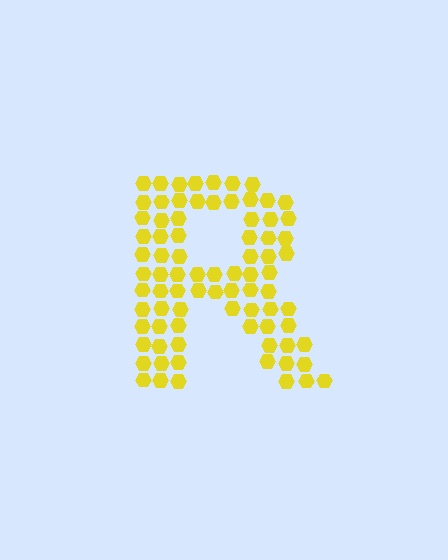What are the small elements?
The small elements are hexagons.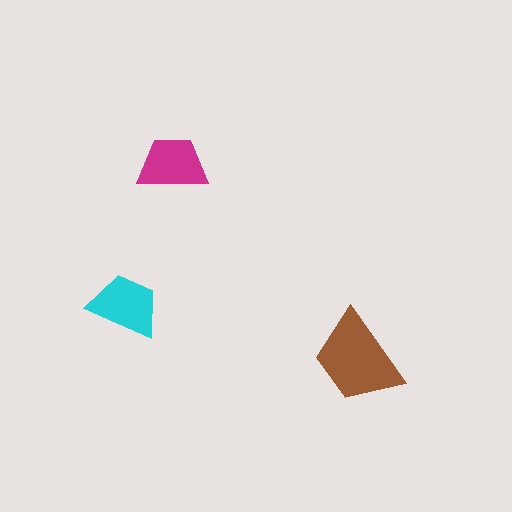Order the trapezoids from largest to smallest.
the brown one, the cyan one, the magenta one.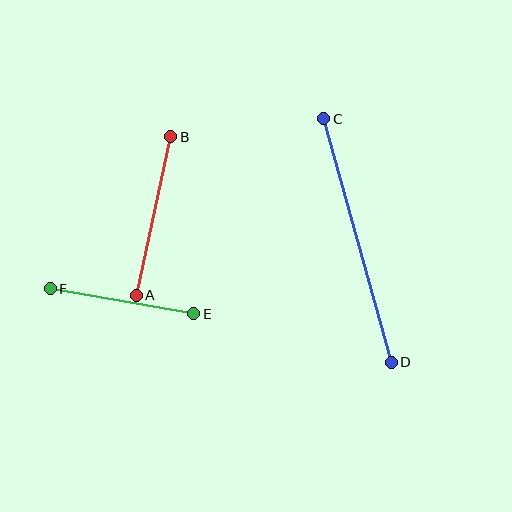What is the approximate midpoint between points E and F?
The midpoint is at approximately (122, 301) pixels.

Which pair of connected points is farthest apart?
Points C and D are farthest apart.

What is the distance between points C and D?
The distance is approximately 253 pixels.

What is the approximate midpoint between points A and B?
The midpoint is at approximately (154, 216) pixels.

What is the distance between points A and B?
The distance is approximately 163 pixels.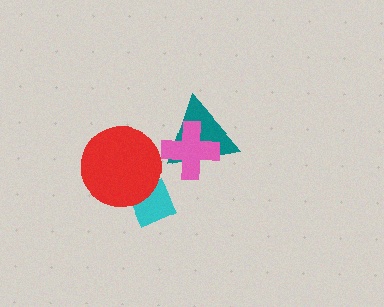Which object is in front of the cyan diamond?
The red circle is in front of the cyan diamond.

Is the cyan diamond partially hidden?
Yes, it is partially covered by another shape.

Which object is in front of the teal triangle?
The pink cross is in front of the teal triangle.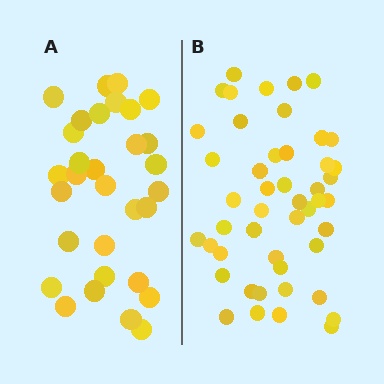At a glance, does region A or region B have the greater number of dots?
Region B (the right region) has more dots.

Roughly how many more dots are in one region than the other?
Region B has approximately 15 more dots than region A.